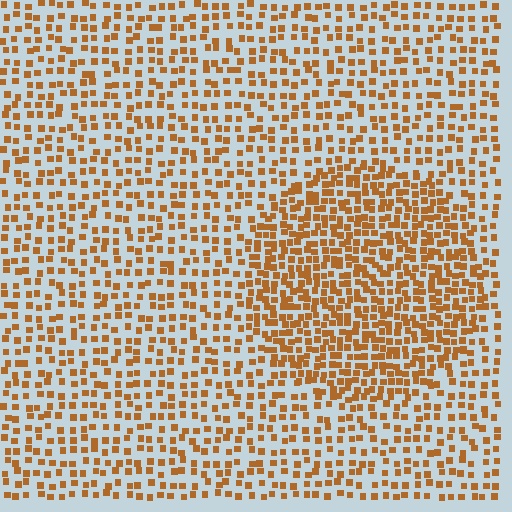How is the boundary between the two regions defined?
The boundary is defined by a change in element density (approximately 1.8x ratio). All elements are the same color, size, and shape.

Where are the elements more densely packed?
The elements are more densely packed inside the circle boundary.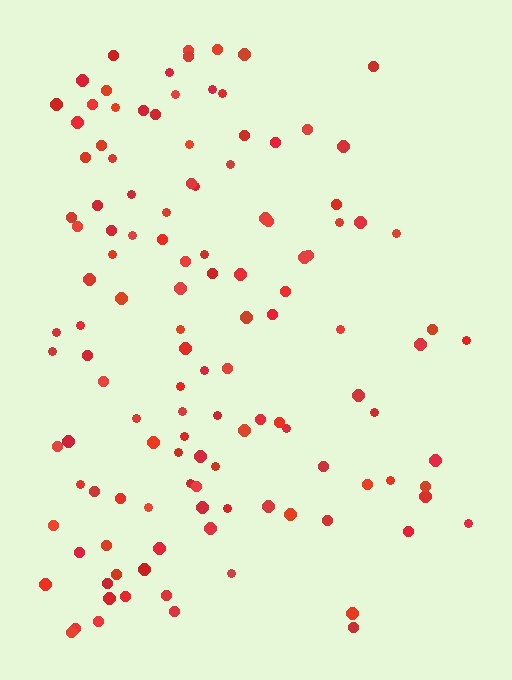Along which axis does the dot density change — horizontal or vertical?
Horizontal.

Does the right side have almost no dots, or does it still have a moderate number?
Still a moderate number, just noticeably fewer than the left.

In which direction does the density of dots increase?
From right to left, with the left side densest.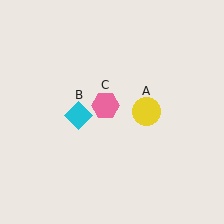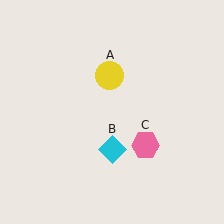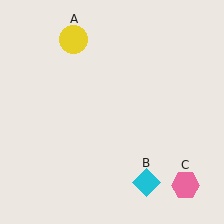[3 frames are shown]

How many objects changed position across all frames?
3 objects changed position: yellow circle (object A), cyan diamond (object B), pink hexagon (object C).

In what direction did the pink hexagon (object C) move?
The pink hexagon (object C) moved down and to the right.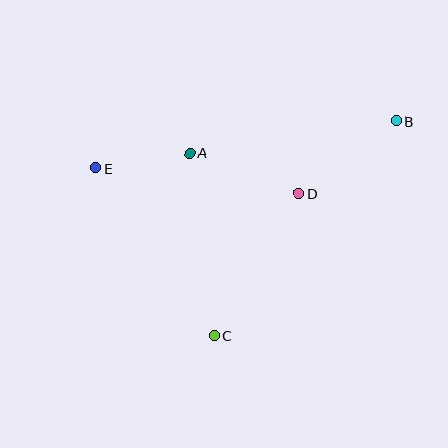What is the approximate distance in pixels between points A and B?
The distance between A and B is approximately 209 pixels.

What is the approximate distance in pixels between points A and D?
The distance between A and D is approximately 116 pixels.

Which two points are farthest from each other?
Points B and E are farthest from each other.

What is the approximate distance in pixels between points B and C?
The distance between B and C is approximately 281 pixels.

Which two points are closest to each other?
Points A and E are closest to each other.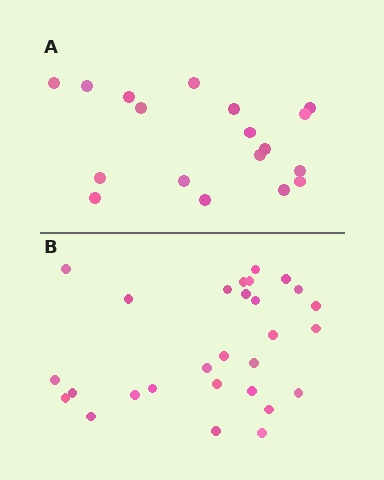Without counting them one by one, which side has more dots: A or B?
Region B (the bottom region) has more dots.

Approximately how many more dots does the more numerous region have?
Region B has roughly 10 or so more dots than region A.